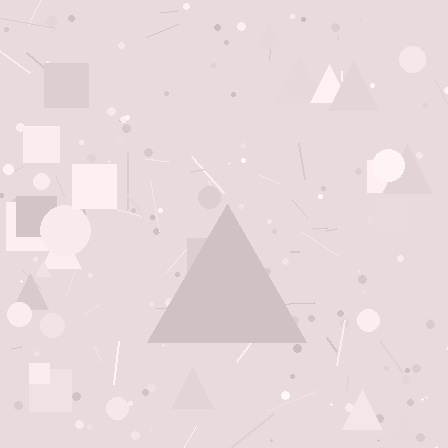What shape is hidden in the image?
A triangle is hidden in the image.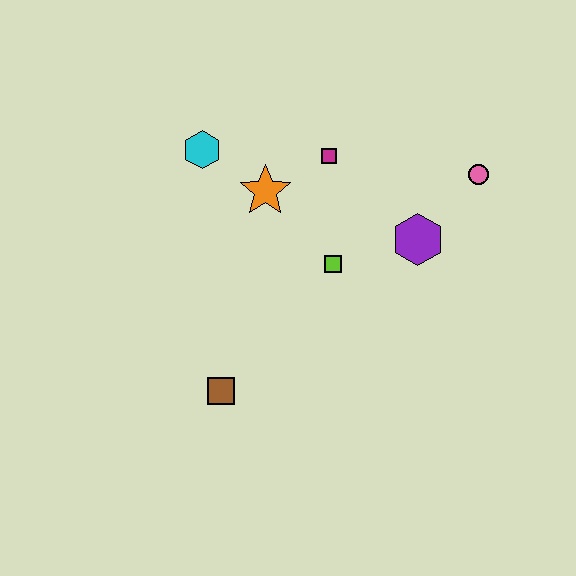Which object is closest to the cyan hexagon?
The orange star is closest to the cyan hexagon.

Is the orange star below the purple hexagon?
No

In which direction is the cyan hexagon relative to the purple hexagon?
The cyan hexagon is to the left of the purple hexagon.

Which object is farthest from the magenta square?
The brown square is farthest from the magenta square.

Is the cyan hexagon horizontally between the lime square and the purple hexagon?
No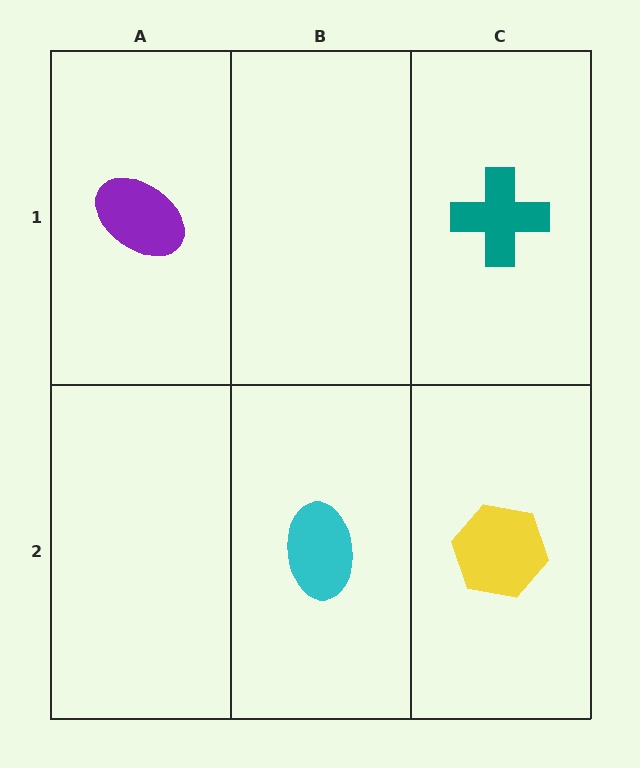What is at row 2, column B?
A cyan ellipse.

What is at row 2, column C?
A yellow hexagon.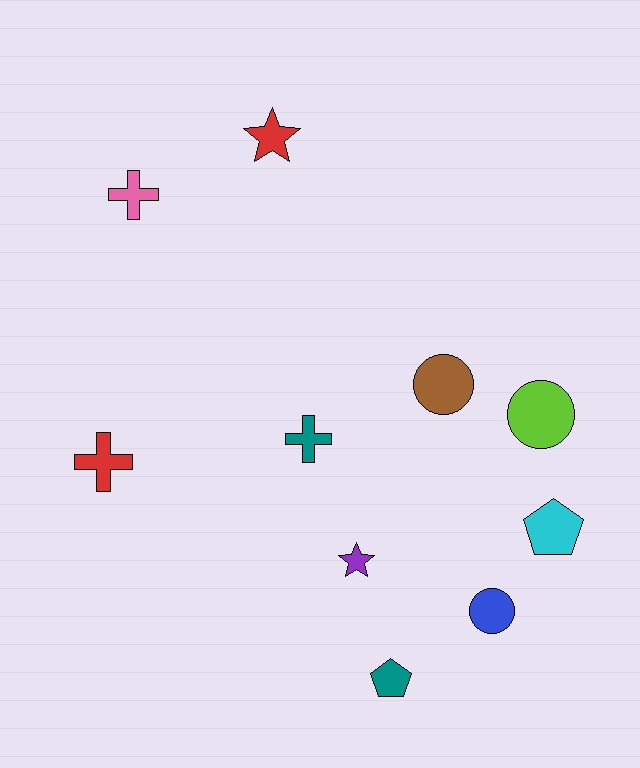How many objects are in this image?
There are 10 objects.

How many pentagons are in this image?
There are 2 pentagons.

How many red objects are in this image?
There are 2 red objects.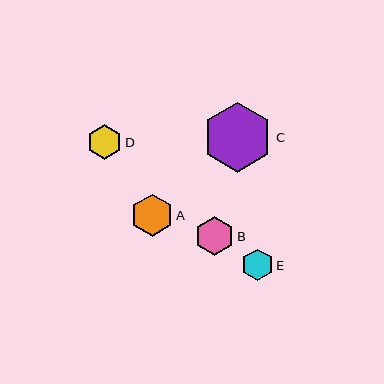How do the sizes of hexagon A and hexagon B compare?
Hexagon A and hexagon B are approximately the same size.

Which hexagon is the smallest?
Hexagon E is the smallest with a size of approximately 31 pixels.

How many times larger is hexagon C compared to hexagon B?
Hexagon C is approximately 1.8 times the size of hexagon B.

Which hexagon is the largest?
Hexagon C is the largest with a size of approximately 70 pixels.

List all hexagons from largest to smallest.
From largest to smallest: C, A, B, D, E.